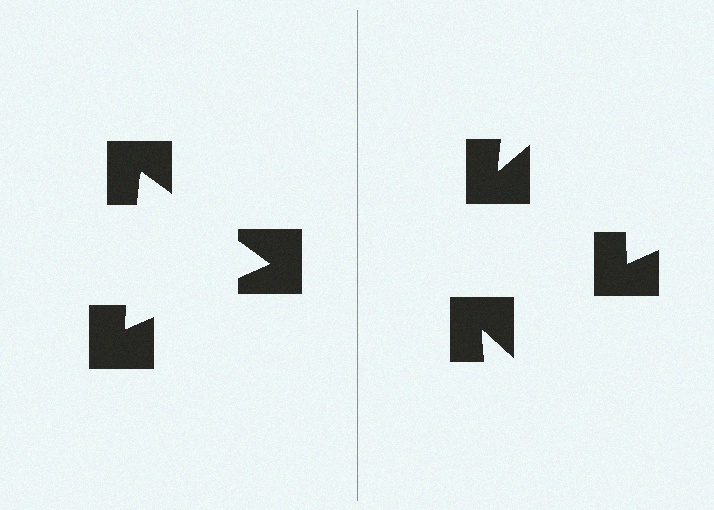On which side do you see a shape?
An illusory triangle appears on the left side. On the right side the wedge cuts are rotated, so no coherent shape forms.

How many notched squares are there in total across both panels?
6 — 3 on each side.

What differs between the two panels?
The notched squares are positioned identically on both sides; only the wedge orientations differ. On the left they align to a triangle; on the right they are misaligned.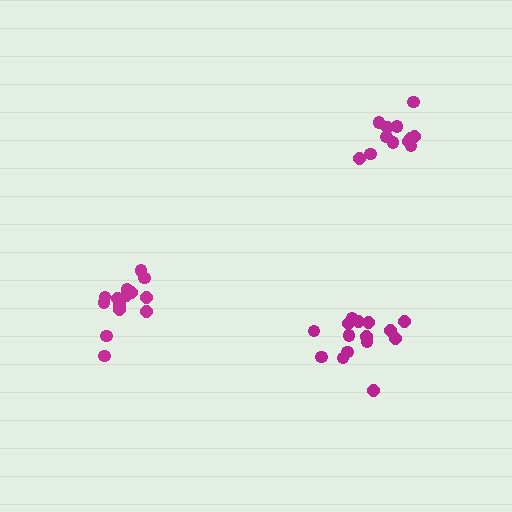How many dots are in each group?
Group 1: 15 dots, Group 2: 15 dots, Group 3: 12 dots (42 total).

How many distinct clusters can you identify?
There are 3 distinct clusters.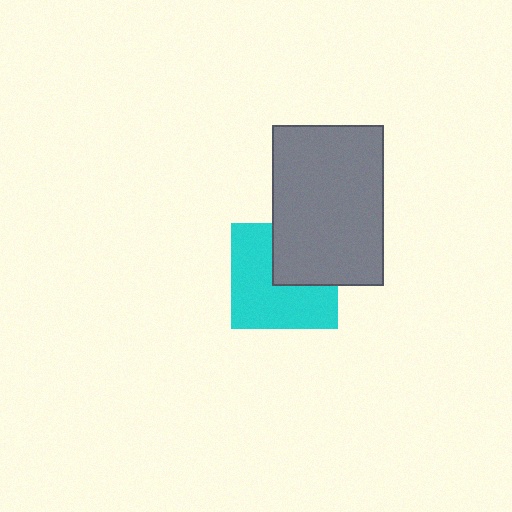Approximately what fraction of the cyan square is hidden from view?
Roughly 36% of the cyan square is hidden behind the gray rectangle.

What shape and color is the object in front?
The object in front is a gray rectangle.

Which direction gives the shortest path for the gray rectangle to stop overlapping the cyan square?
Moving toward the upper-right gives the shortest separation.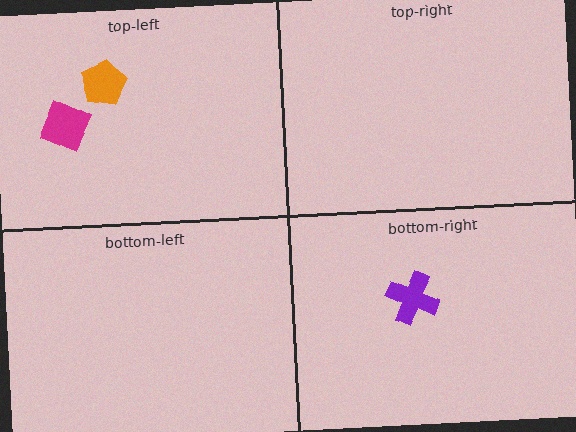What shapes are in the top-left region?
The magenta diamond, the orange pentagon.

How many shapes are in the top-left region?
2.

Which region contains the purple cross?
The bottom-right region.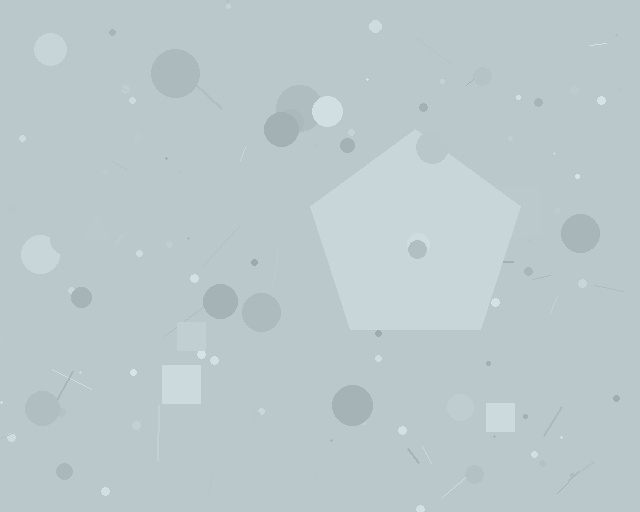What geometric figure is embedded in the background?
A pentagon is embedded in the background.